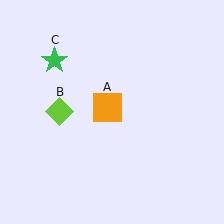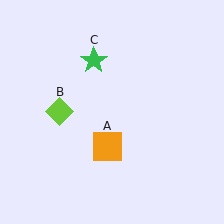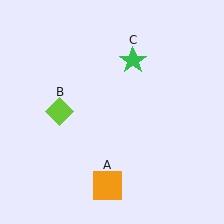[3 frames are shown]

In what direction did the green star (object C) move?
The green star (object C) moved right.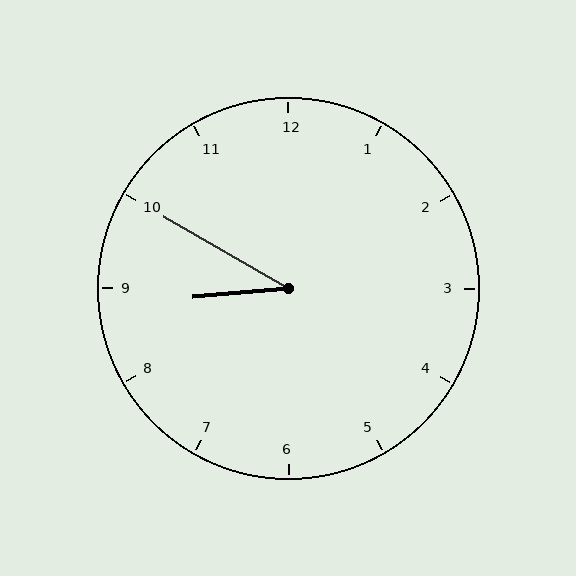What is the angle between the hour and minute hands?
Approximately 35 degrees.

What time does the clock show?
8:50.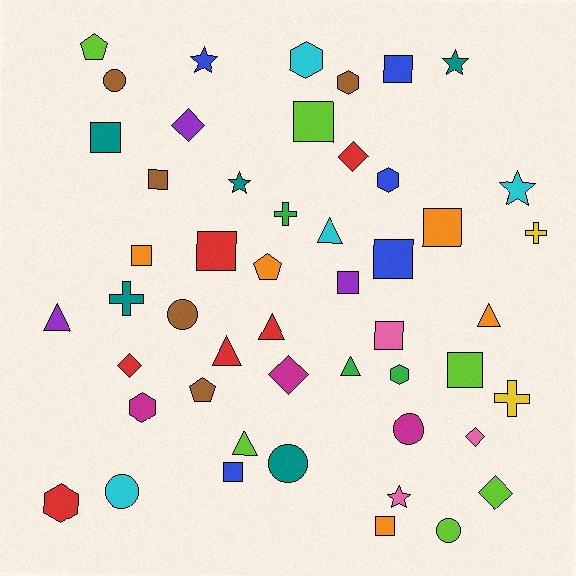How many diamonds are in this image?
There are 6 diamonds.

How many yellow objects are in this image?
There are 2 yellow objects.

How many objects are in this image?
There are 50 objects.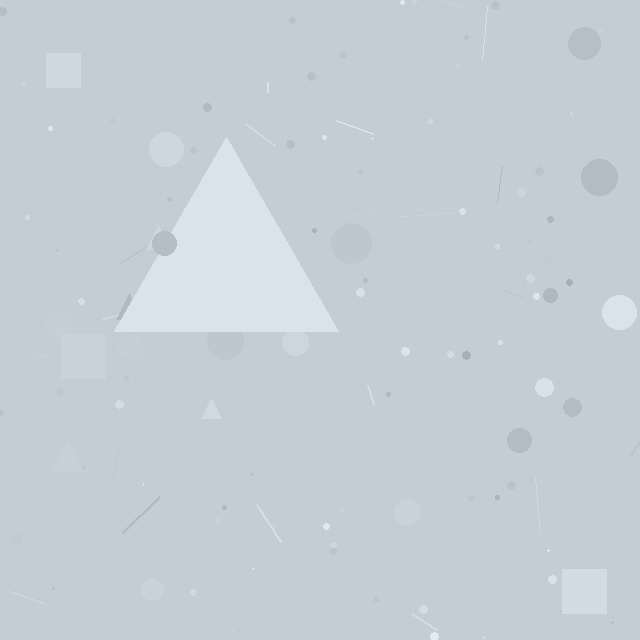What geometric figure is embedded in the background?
A triangle is embedded in the background.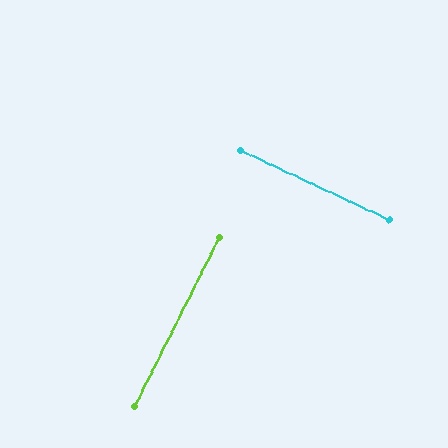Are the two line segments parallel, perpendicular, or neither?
Perpendicular — they meet at approximately 88°.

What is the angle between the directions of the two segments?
Approximately 88 degrees.